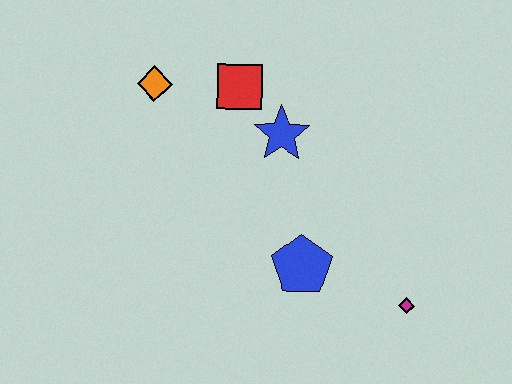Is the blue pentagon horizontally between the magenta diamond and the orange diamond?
Yes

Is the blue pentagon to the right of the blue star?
Yes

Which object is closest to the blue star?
The red square is closest to the blue star.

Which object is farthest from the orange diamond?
The magenta diamond is farthest from the orange diamond.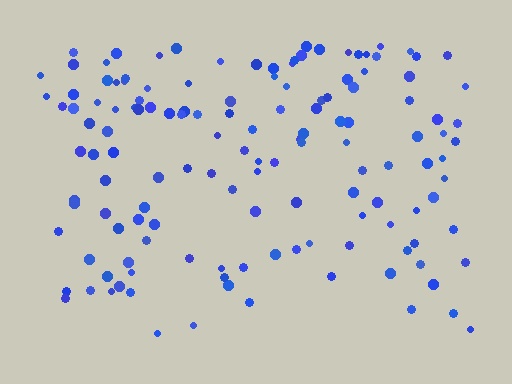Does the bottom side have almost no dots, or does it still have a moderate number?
Still a moderate number, just noticeably fewer than the top.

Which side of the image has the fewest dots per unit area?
The bottom.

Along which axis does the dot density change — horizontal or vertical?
Vertical.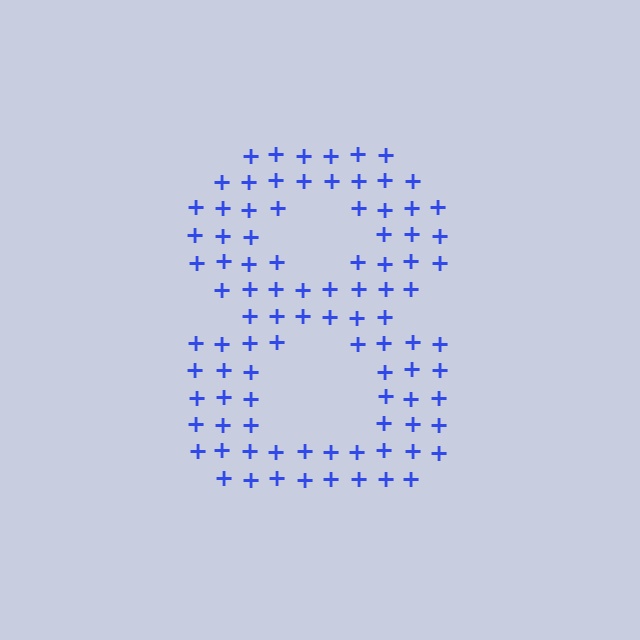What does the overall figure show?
The overall figure shows the digit 8.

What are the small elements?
The small elements are plus signs.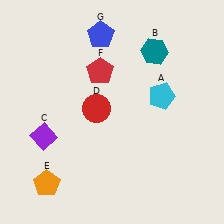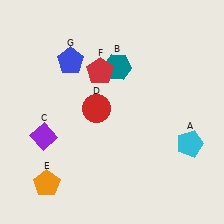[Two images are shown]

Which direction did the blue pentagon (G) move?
The blue pentagon (G) moved left.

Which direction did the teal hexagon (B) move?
The teal hexagon (B) moved left.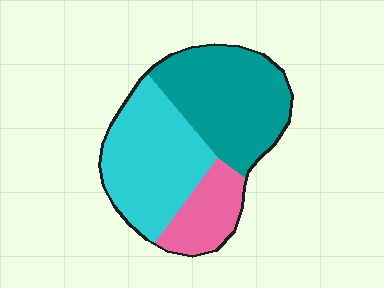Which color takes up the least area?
Pink, at roughly 20%.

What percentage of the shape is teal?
Teal covers 42% of the shape.